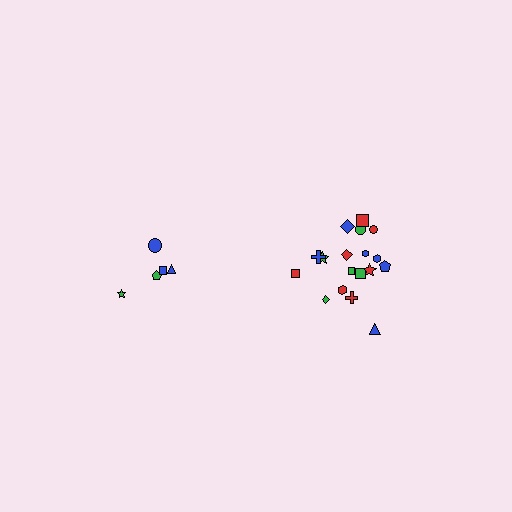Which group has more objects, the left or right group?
The right group.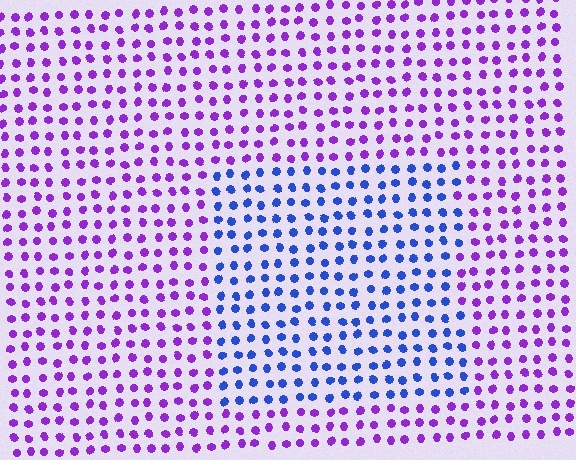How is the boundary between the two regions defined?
The boundary is defined purely by a slight shift in hue (about 52 degrees). Spacing, size, and orientation are identical on both sides.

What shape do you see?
I see a rectangle.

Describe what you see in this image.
The image is filled with small purple elements in a uniform arrangement. A rectangle-shaped region is visible where the elements are tinted to a slightly different hue, forming a subtle color boundary.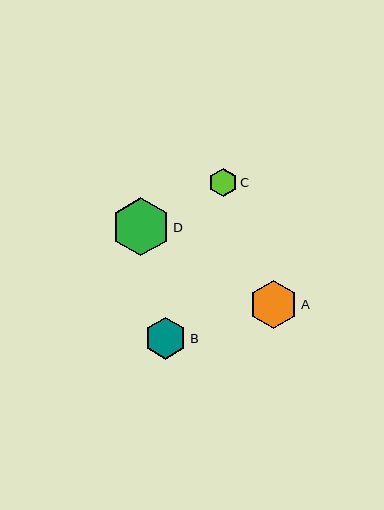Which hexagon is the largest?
Hexagon D is the largest with a size of approximately 58 pixels.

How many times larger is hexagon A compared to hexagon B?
Hexagon A is approximately 1.2 times the size of hexagon B.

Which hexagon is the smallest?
Hexagon C is the smallest with a size of approximately 28 pixels.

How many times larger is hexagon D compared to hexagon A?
Hexagon D is approximately 1.2 times the size of hexagon A.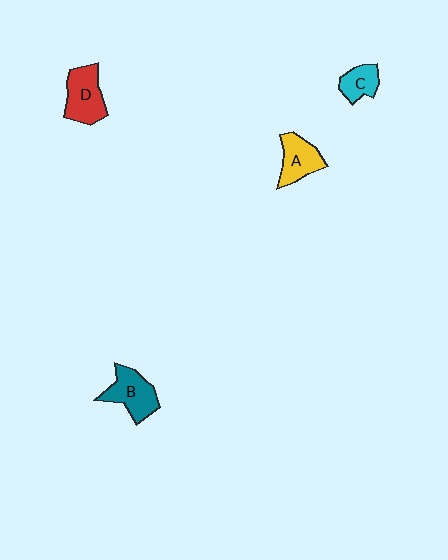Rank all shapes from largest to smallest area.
From largest to smallest: D (red), B (teal), A (yellow), C (cyan).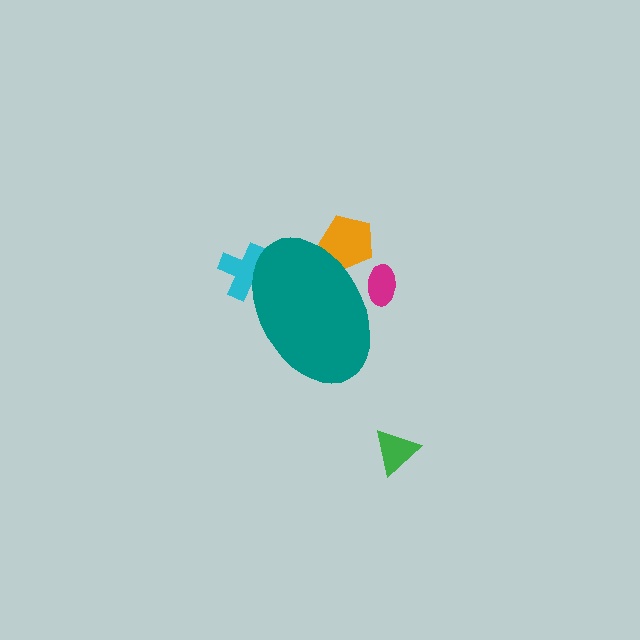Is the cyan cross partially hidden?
Yes, the cyan cross is partially hidden behind the teal ellipse.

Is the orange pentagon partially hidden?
Yes, the orange pentagon is partially hidden behind the teal ellipse.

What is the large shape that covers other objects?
A teal ellipse.